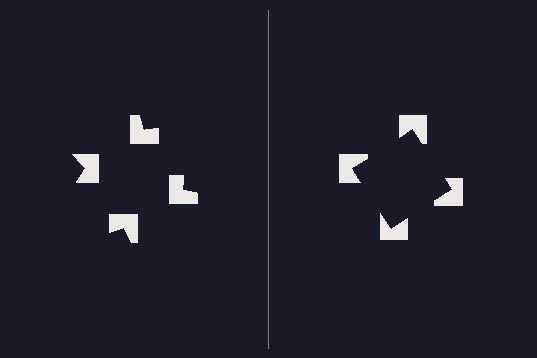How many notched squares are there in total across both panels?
8 — 4 on each side.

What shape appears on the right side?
An illusory square.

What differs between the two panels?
The notched squares are positioned identically on both sides; only the wedge orientations differ. On the right they align to a square; on the left they are misaligned.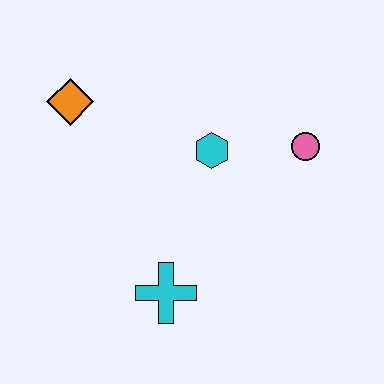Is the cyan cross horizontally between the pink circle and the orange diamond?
Yes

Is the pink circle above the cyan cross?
Yes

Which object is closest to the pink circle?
The cyan hexagon is closest to the pink circle.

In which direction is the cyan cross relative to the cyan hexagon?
The cyan cross is below the cyan hexagon.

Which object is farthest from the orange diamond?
The pink circle is farthest from the orange diamond.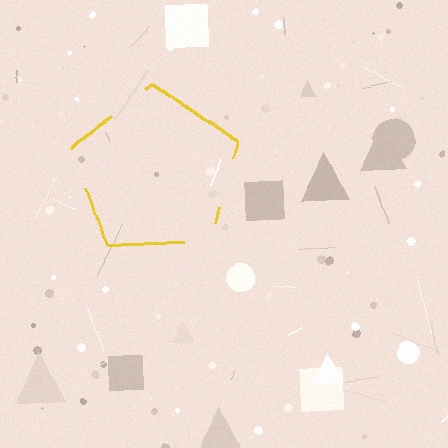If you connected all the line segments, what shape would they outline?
They would outline a pentagon.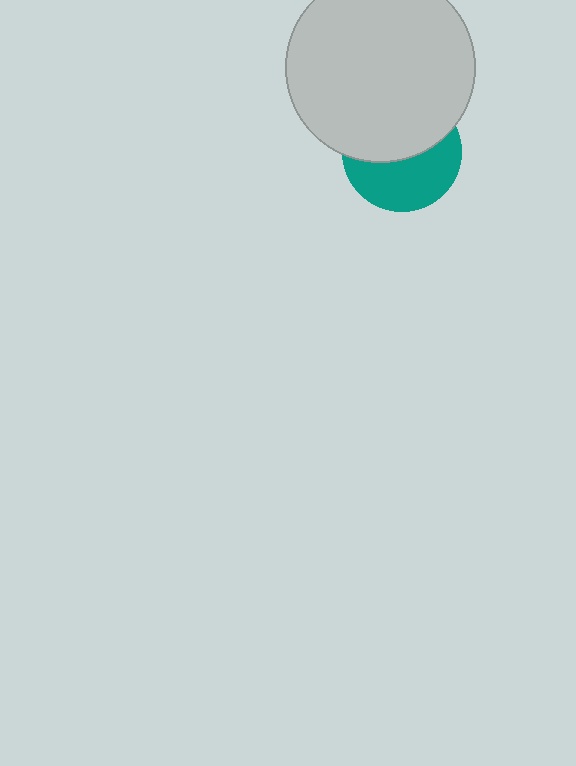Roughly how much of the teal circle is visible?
About half of it is visible (roughly 48%).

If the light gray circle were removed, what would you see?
You would see the complete teal circle.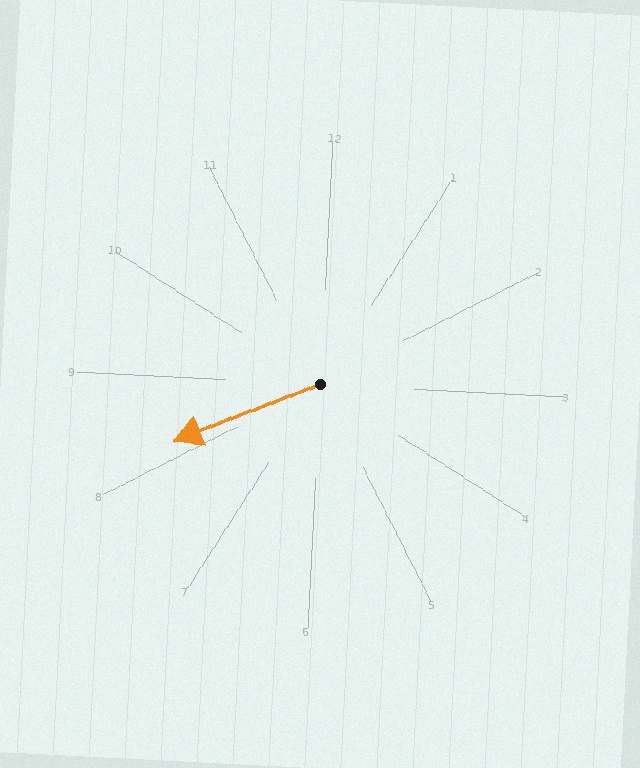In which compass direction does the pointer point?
Southwest.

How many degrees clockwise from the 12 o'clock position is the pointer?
Approximately 246 degrees.